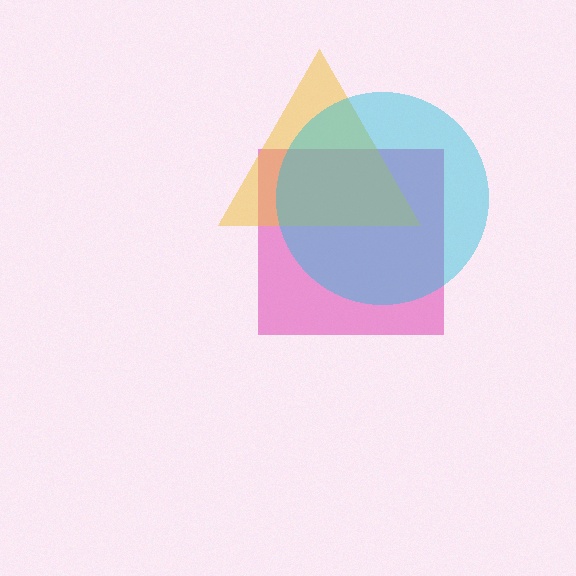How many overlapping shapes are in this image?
There are 3 overlapping shapes in the image.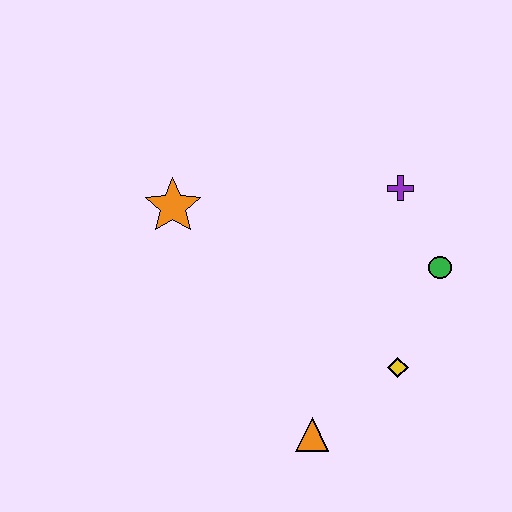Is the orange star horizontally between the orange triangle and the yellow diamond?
No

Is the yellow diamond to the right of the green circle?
No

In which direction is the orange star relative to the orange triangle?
The orange star is above the orange triangle.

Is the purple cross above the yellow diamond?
Yes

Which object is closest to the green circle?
The purple cross is closest to the green circle.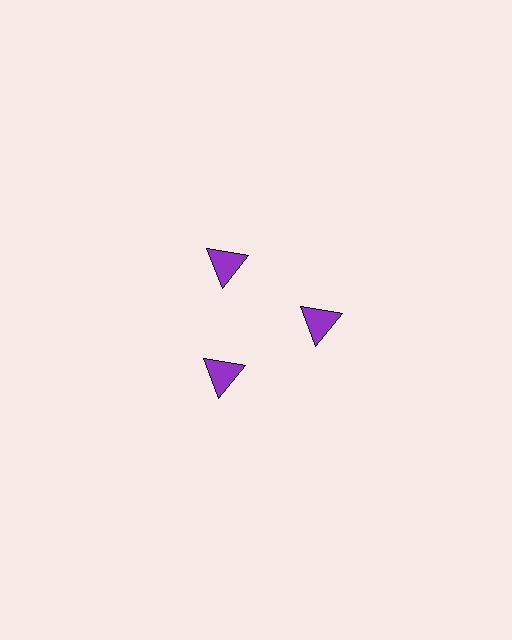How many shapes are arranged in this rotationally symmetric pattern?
There are 3 shapes, arranged in 3 groups of 1.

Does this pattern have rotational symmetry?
Yes, this pattern has 3-fold rotational symmetry. It looks the same after rotating 120 degrees around the center.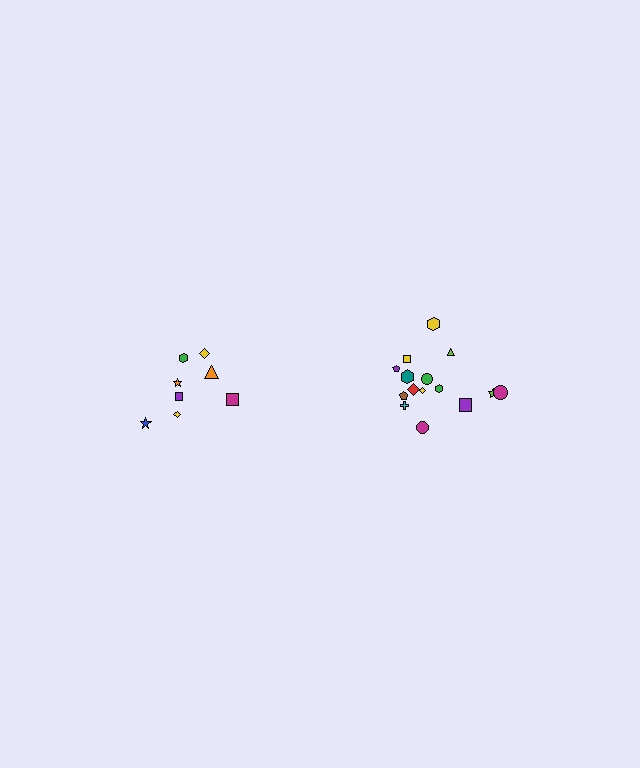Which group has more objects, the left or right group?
The right group.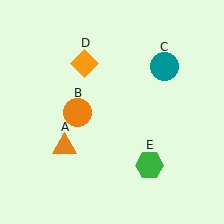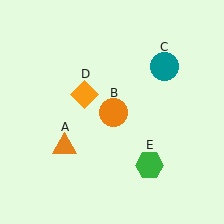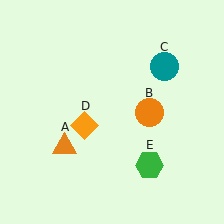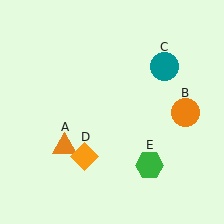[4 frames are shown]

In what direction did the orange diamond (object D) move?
The orange diamond (object D) moved down.